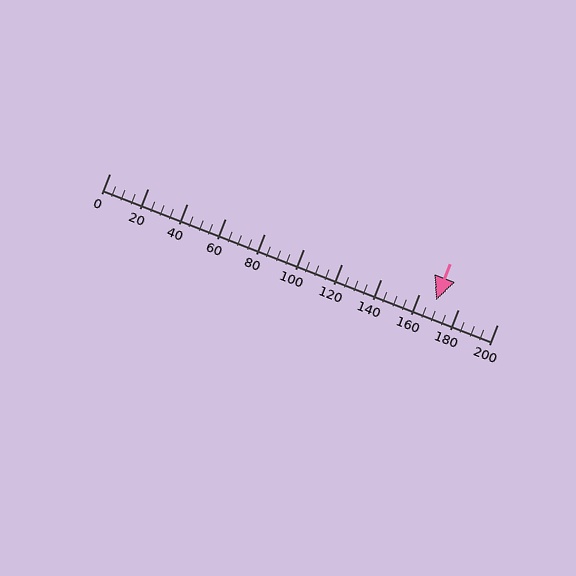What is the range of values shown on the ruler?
The ruler shows values from 0 to 200.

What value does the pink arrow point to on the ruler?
The pink arrow points to approximately 169.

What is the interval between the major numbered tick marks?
The major tick marks are spaced 20 units apart.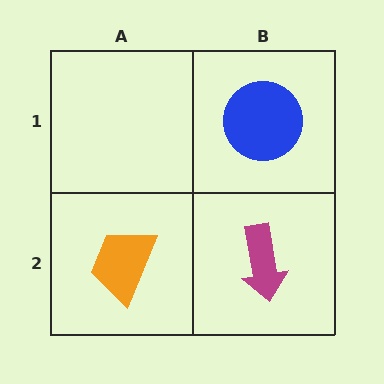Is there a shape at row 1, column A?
No, that cell is empty.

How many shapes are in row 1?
1 shape.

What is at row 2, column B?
A magenta arrow.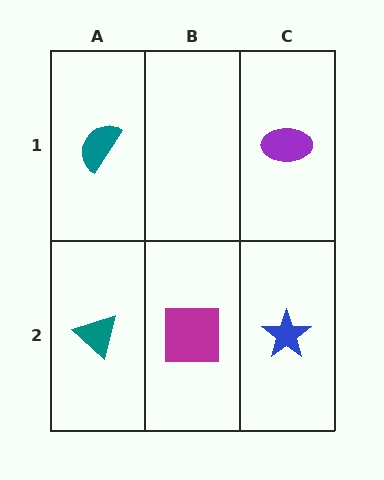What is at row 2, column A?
A teal triangle.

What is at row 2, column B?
A magenta square.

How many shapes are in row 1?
2 shapes.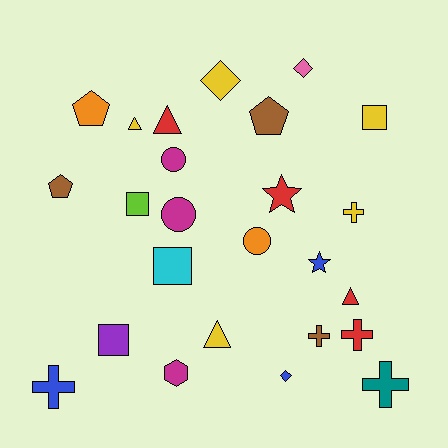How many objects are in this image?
There are 25 objects.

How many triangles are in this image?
There are 4 triangles.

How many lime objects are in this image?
There is 1 lime object.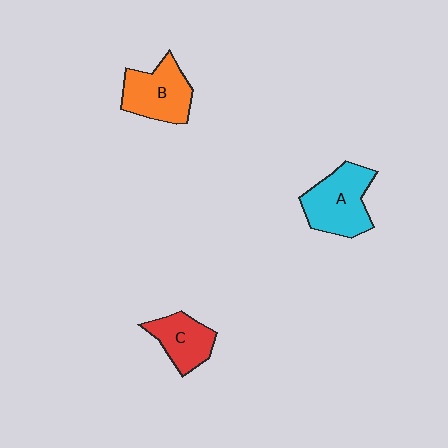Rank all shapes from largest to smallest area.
From largest to smallest: A (cyan), B (orange), C (red).